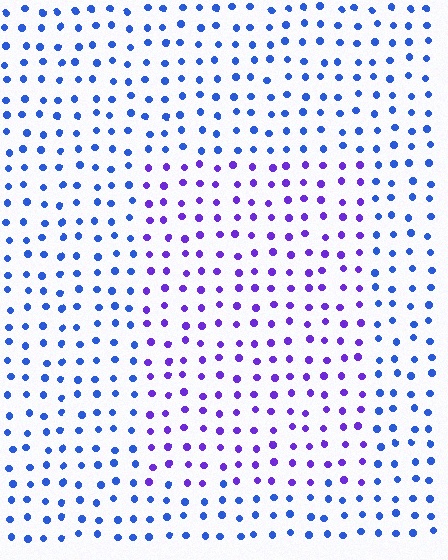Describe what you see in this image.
The image is filled with small blue elements in a uniform arrangement. A rectangle-shaped region is visible where the elements are tinted to a slightly different hue, forming a subtle color boundary.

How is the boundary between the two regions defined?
The boundary is defined purely by a slight shift in hue (about 40 degrees). Spacing, size, and orientation are identical on both sides.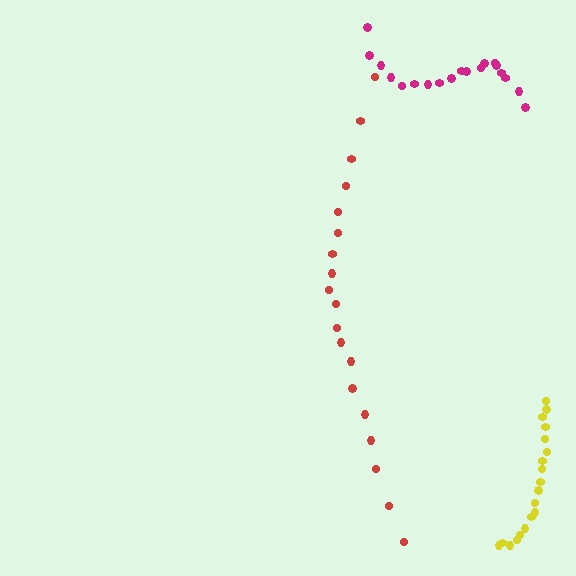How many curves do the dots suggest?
There are 3 distinct paths.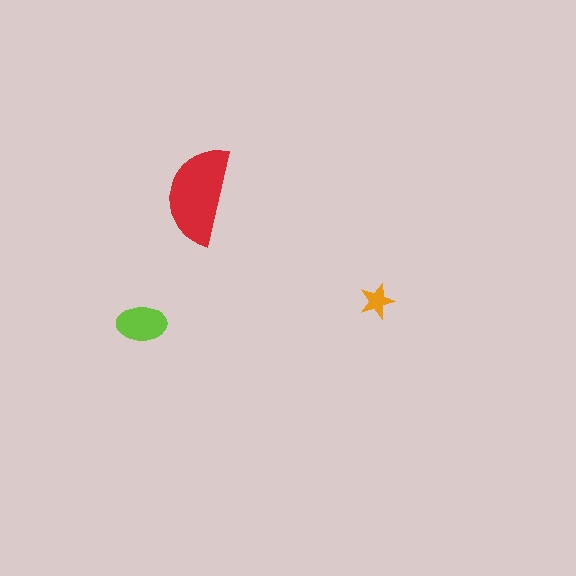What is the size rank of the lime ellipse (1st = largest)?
2nd.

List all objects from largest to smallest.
The red semicircle, the lime ellipse, the orange star.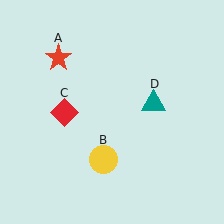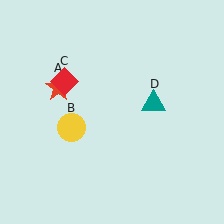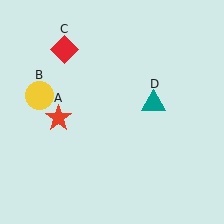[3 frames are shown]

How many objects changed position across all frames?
3 objects changed position: red star (object A), yellow circle (object B), red diamond (object C).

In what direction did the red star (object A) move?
The red star (object A) moved down.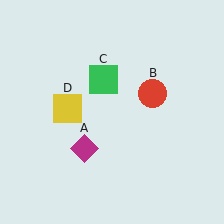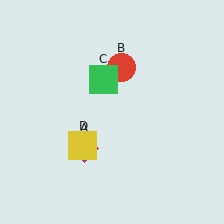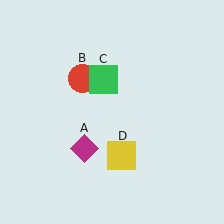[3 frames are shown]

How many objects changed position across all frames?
2 objects changed position: red circle (object B), yellow square (object D).